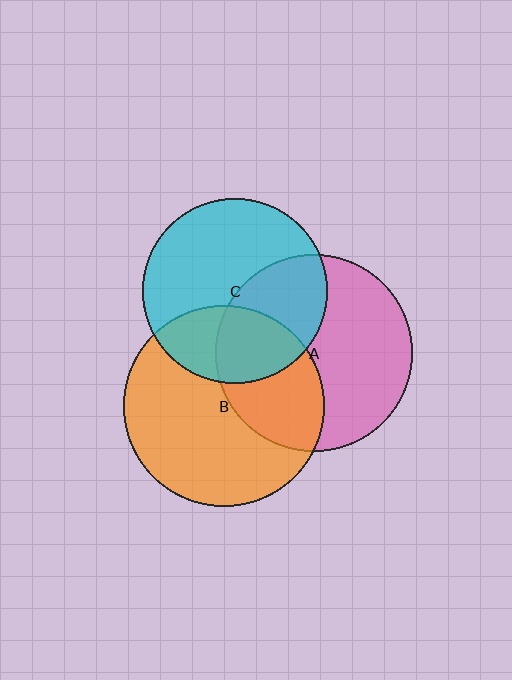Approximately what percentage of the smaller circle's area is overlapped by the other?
Approximately 35%.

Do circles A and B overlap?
Yes.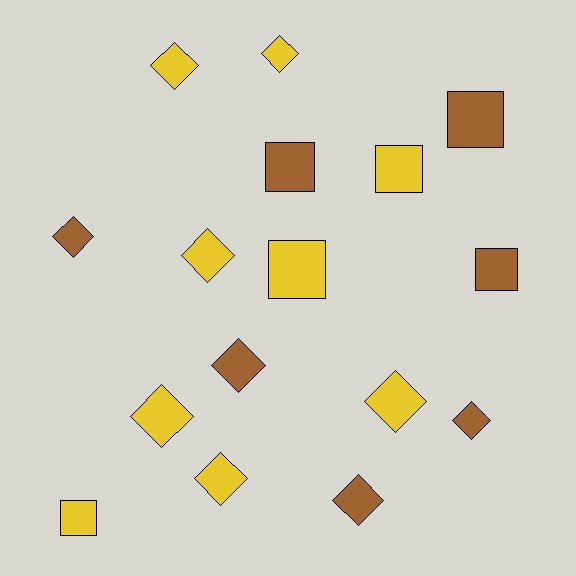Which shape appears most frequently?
Diamond, with 10 objects.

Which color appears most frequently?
Yellow, with 9 objects.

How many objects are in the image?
There are 16 objects.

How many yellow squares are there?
There are 3 yellow squares.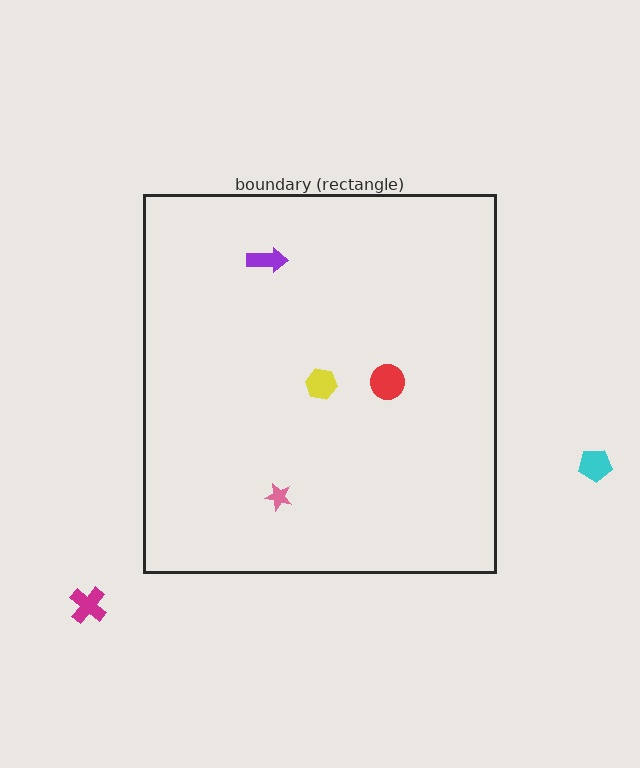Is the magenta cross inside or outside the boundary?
Outside.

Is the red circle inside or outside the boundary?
Inside.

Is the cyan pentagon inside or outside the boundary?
Outside.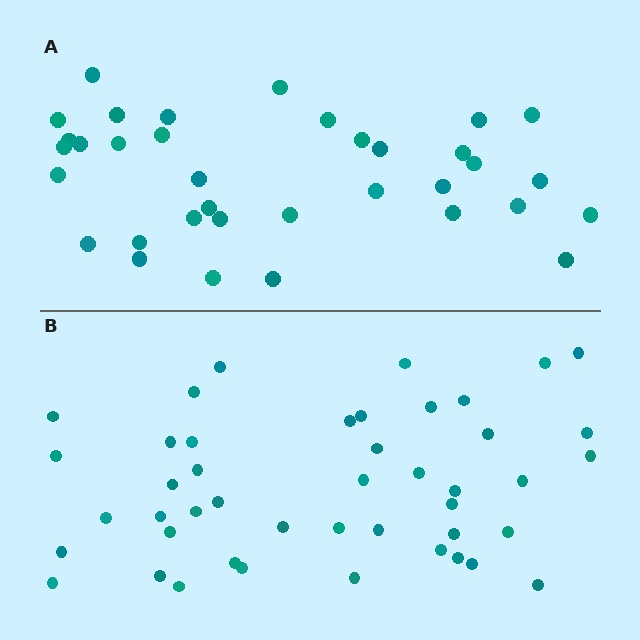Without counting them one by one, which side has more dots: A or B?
Region B (the bottom region) has more dots.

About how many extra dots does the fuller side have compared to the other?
Region B has roughly 10 or so more dots than region A.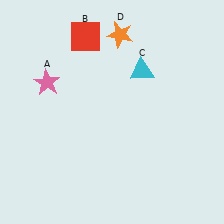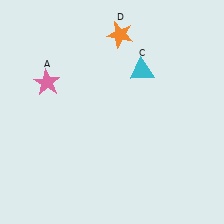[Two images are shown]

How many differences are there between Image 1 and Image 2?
There is 1 difference between the two images.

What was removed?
The red square (B) was removed in Image 2.